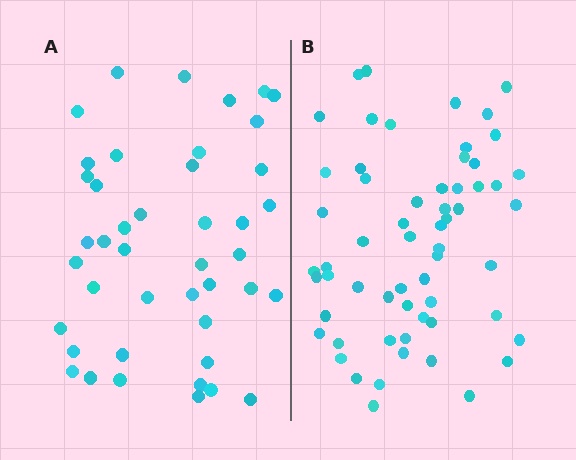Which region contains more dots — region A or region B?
Region B (the right region) has more dots.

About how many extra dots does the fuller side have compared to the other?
Region B has approximately 15 more dots than region A.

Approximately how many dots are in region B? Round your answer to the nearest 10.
About 60 dots.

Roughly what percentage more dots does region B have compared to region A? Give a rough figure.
About 40% more.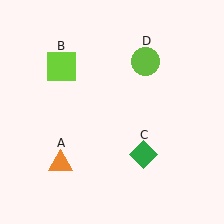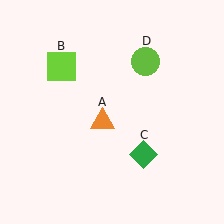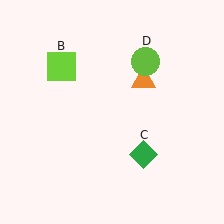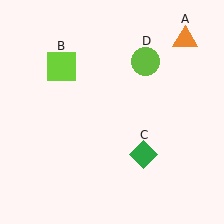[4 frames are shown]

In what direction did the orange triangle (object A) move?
The orange triangle (object A) moved up and to the right.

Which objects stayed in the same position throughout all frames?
Lime square (object B) and green diamond (object C) and lime circle (object D) remained stationary.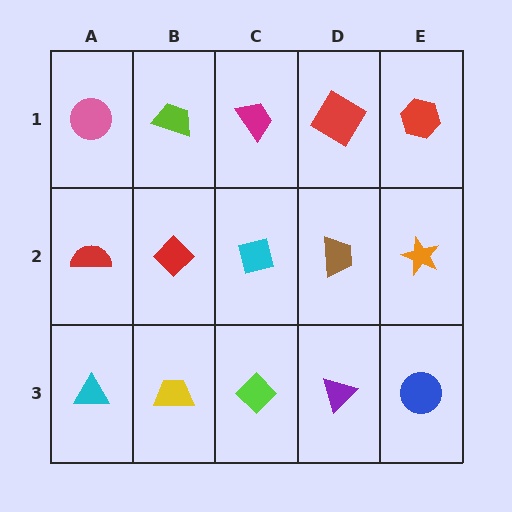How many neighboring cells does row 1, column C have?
3.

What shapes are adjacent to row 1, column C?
A cyan square (row 2, column C), a lime trapezoid (row 1, column B), a red diamond (row 1, column D).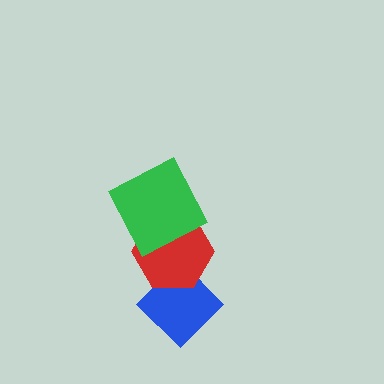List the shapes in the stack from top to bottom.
From top to bottom: the green square, the red hexagon, the blue diamond.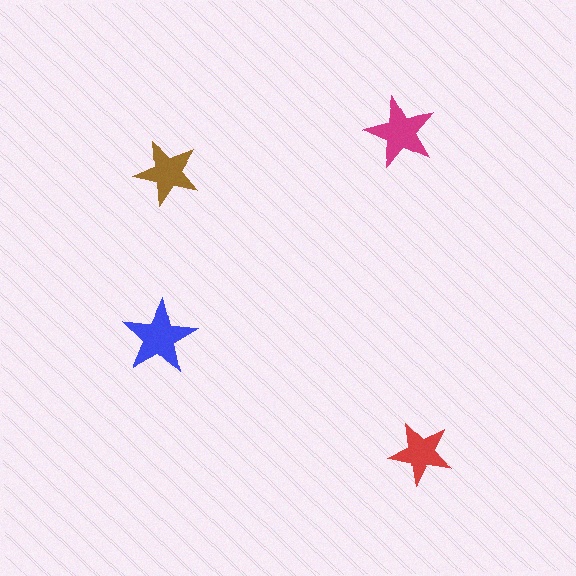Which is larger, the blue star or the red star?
The blue one.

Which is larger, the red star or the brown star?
The brown one.